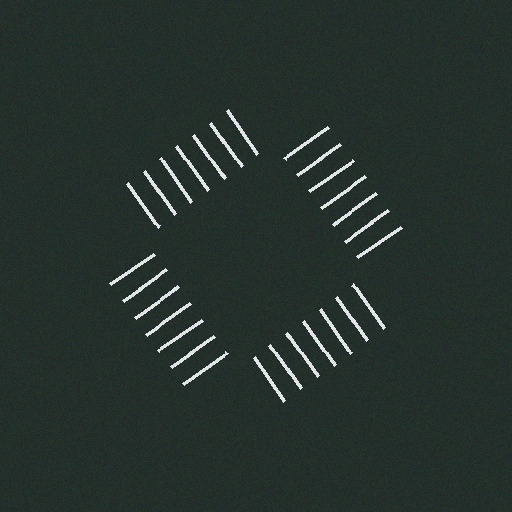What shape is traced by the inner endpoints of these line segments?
An illusory square — the line segments terminate on its edges but no continuous stroke is drawn.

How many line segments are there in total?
28 — 7 along each of the 4 edges.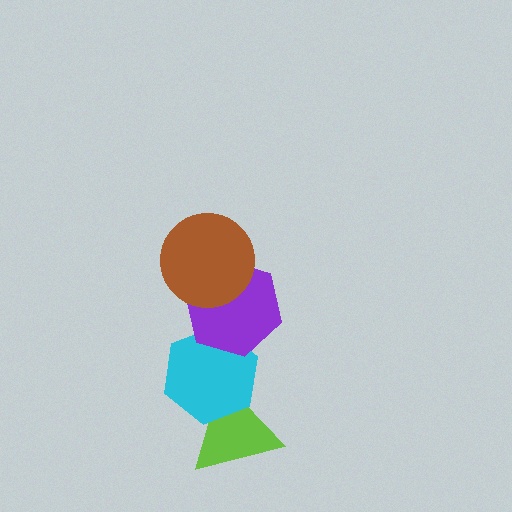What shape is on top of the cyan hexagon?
The purple hexagon is on top of the cyan hexagon.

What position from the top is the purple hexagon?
The purple hexagon is 2nd from the top.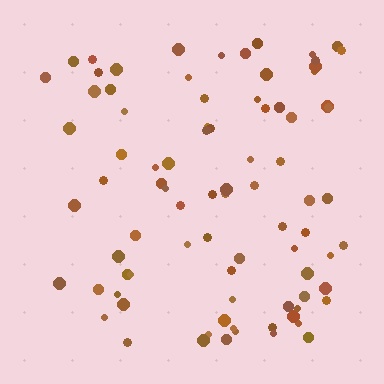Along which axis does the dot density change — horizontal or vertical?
Horizontal.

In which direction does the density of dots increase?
From left to right, with the right side densest.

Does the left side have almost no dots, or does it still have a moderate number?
Still a moderate number, just noticeably fewer than the right.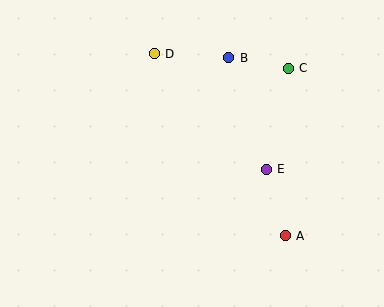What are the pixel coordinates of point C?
Point C is at (288, 68).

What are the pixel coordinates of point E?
Point E is at (266, 169).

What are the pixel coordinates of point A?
Point A is at (285, 236).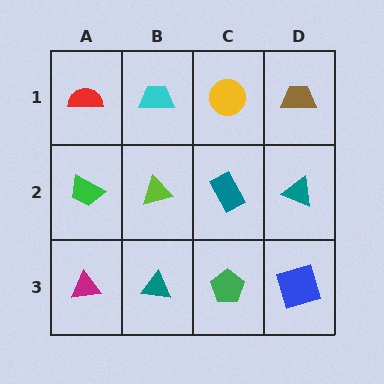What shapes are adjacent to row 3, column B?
A lime triangle (row 2, column B), a magenta triangle (row 3, column A), a green pentagon (row 3, column C).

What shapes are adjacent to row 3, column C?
A teal rectangle (row 2, column C), a teal triangle (row 3, column B), a blue square (row 3, column D).